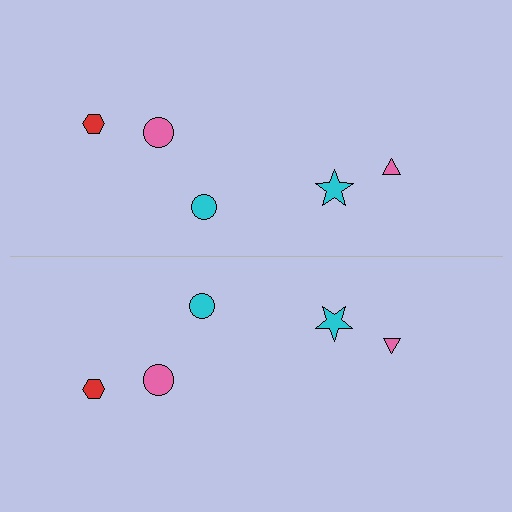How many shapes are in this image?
There are 10 shapes in this image.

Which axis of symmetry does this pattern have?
The pattern has a horizontal axis of symmetry running through the center of the image.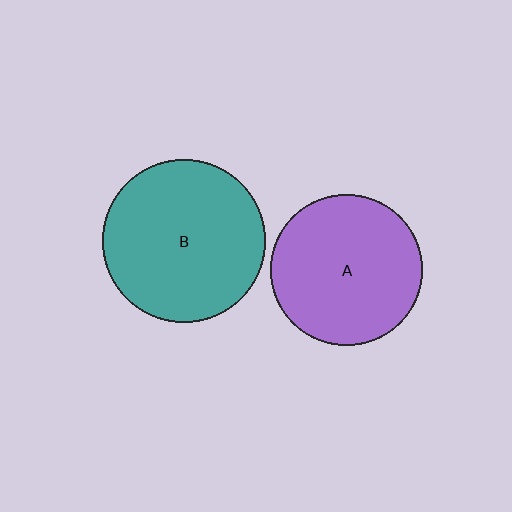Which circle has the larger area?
Circle B (teal).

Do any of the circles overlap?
No, none of the circles overlap.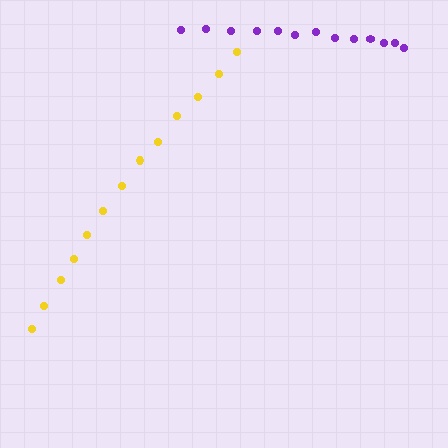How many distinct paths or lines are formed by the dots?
There are 2 distinct paths.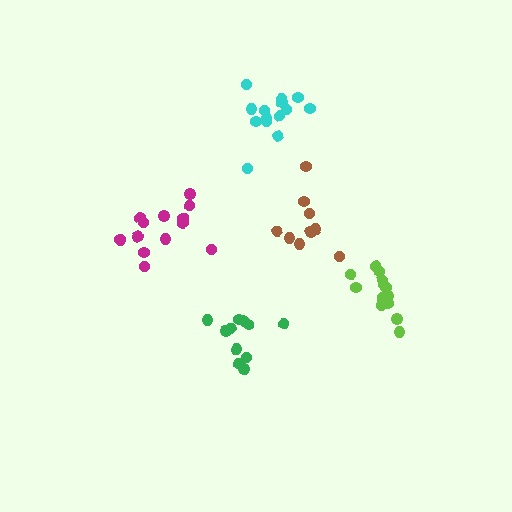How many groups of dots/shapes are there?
There are 5 groups.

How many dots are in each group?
Group 1: 14 dots, Group 2: 9 dots, Group 3: 14 dots, Group 4: 11 dots, Group 5: 14 dots (62 total).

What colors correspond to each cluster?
The clusters are colored: lime, brown, magenta, green, cyan.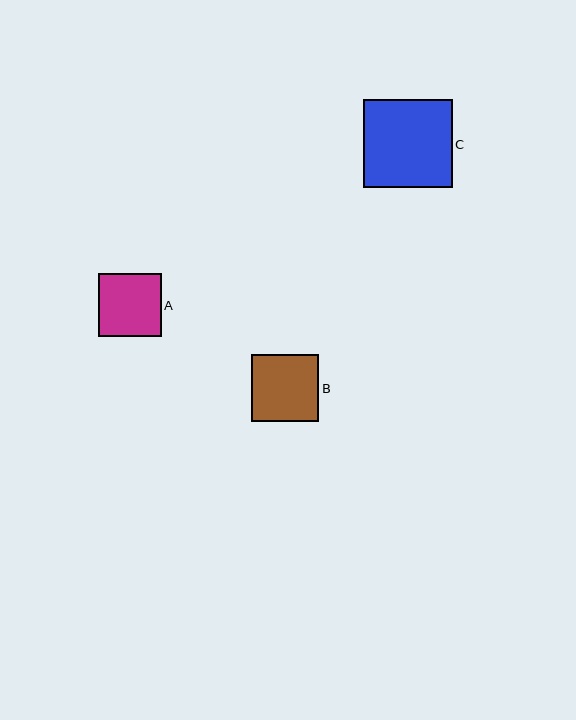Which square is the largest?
Square C is the largest with a size of approximately 89 pixels.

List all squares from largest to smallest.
From largest to smallest: C, B, A.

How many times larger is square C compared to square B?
Square C is approximately 1.3 times the size of square B.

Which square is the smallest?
Square A is the smallest with a size of approximately 63 pixels.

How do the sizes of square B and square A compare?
Square B and square A are approximately the same size.